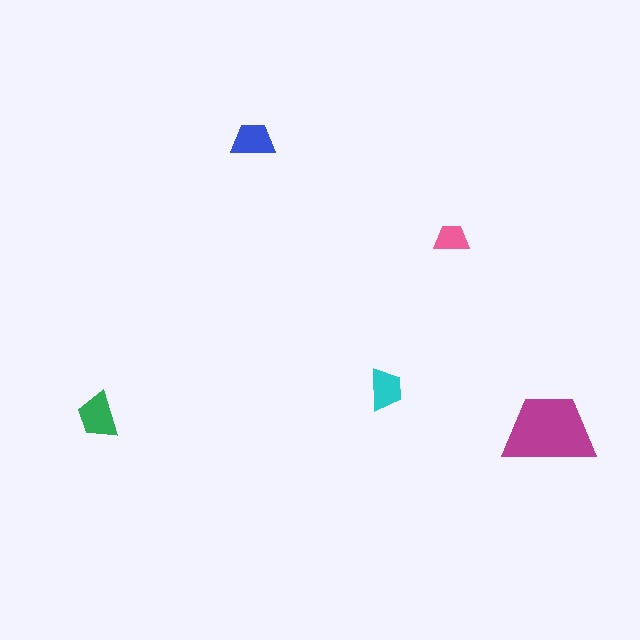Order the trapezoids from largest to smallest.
the magenta one, the green one, the blue one, the cyan one, the pink one.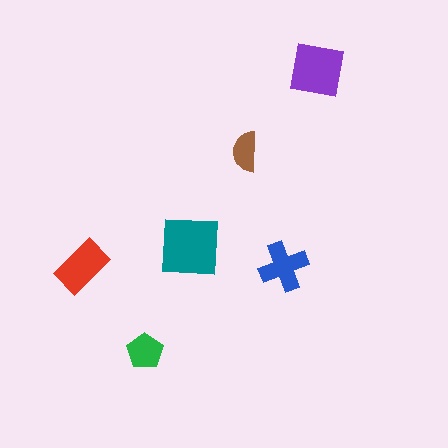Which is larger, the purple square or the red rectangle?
The purple square.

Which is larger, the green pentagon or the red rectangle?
The red rectangle.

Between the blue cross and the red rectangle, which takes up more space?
The red rectangle.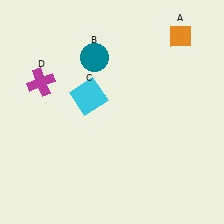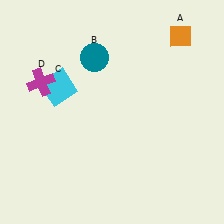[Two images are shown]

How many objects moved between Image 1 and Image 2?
1 object moved between the two images.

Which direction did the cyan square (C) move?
The cyan square (C) moved left.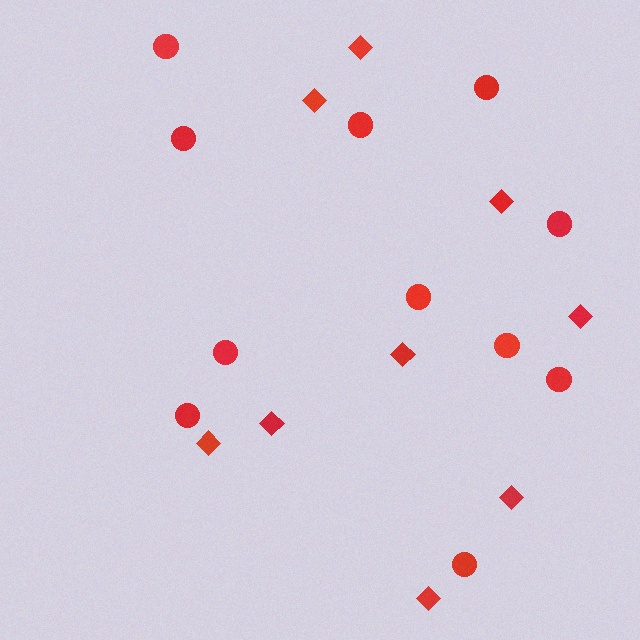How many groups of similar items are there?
There are 2 groups: one group of circles (11) and one group of diamonds (9).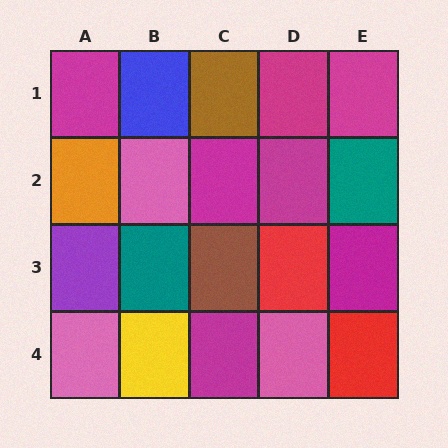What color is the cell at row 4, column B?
Yellow.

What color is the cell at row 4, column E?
Red.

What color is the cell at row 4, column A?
Pink.